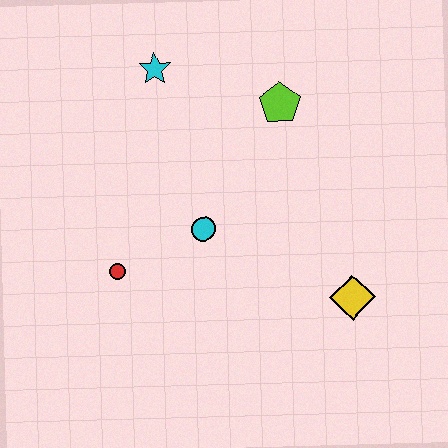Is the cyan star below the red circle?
No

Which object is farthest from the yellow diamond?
The cyan star is farthest from the yellow diamond.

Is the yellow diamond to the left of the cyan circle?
No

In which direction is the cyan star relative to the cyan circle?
The cyan star is above the cyan circle.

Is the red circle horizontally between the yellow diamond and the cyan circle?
No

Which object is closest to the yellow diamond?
The cyan circle is closest to the yellow diamond.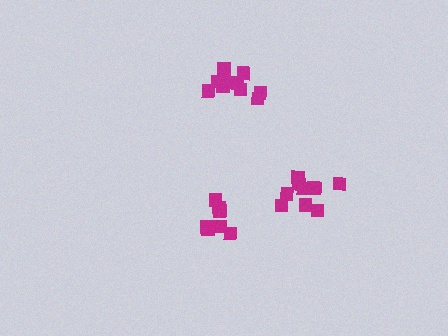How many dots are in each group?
Group 1: 10 dots, Group 2: 8 dots, Group 3: 10 dots (28 total).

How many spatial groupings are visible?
There are 3 spatial groupings.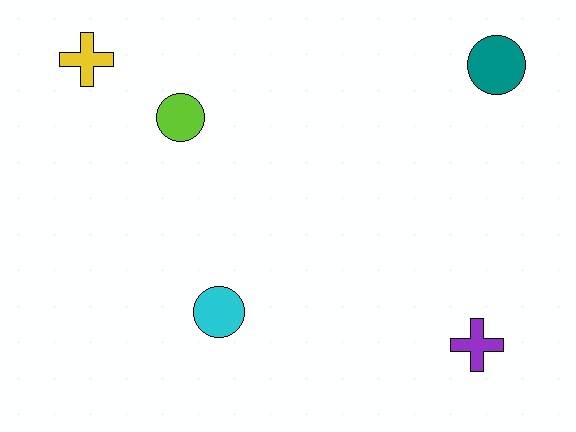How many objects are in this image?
There are 5 objects.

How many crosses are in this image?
There are 2 crosses.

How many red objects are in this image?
There are no red objects.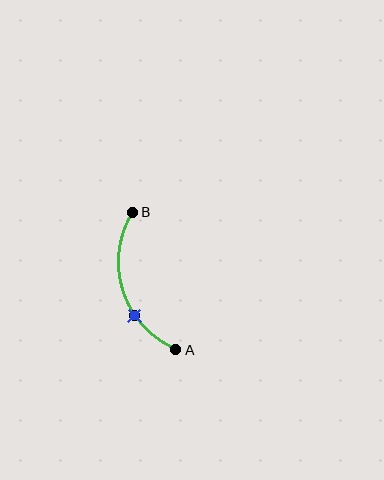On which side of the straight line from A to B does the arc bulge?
The arc bulges to the left of the straight line connecting A and B.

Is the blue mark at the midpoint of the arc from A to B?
No. The blue mark lies on the arc but is closer to endpoint A. The arc midpoint would be at the point on the curve equidistant along the arc from both A and B.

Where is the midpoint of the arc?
The arc midpoint is the point on the curve farthest from the straight line joining A and B. It sits to the left of that line.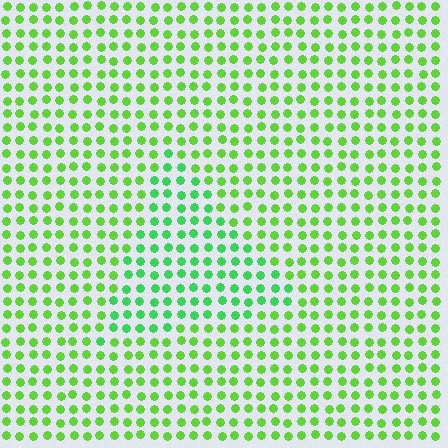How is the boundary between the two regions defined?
The boundary is defined purely by a slight shift in hue (about 28 degrees). Spacing, size, and orientation are identical on both sides.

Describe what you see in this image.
The image is filled with small lime elements in a uniform arrangement. A triangle-shaped region is visible where the elements are tinted to a slightly different hue, forming a subtle color boundary.